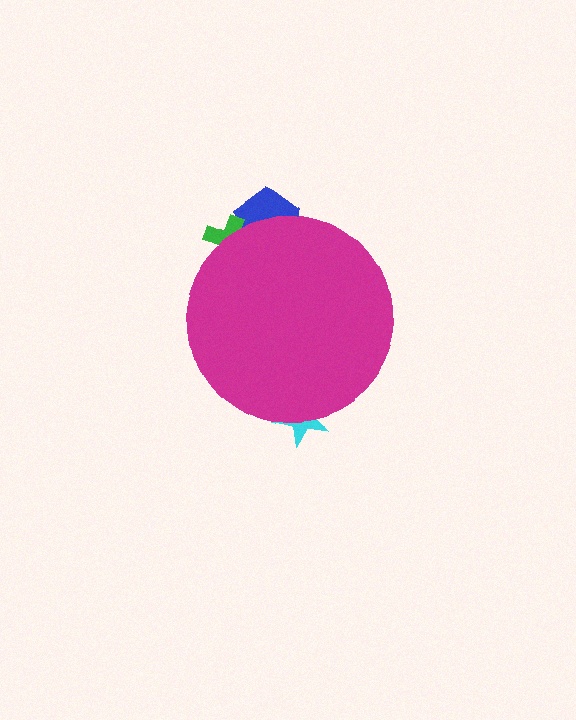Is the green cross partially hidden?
Yes, the green cross is partially hidden behind the magenta circle.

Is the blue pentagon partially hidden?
Yes, the blue pentagon is partially hidden behind the magenta circle.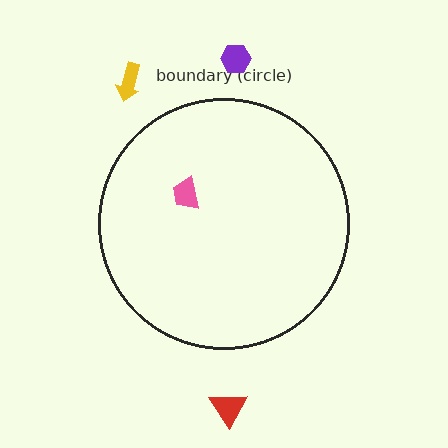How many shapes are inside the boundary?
1 inside, 3 outside.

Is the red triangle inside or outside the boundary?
Outside.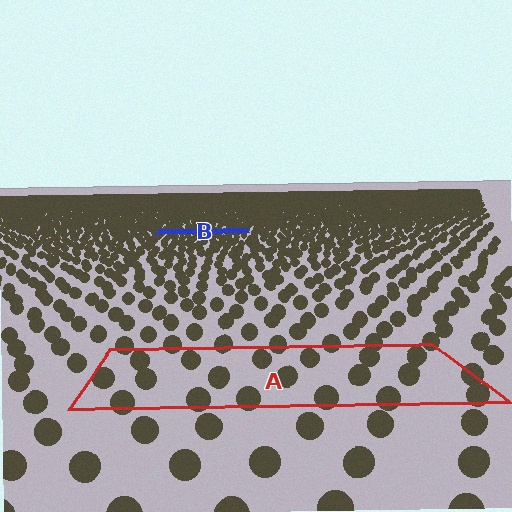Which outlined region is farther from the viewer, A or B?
Region B is farther from the viewer — the texture elements inside it appear smaller and more densely packed.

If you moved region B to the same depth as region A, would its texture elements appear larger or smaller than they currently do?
They would appear larger. At a closer depth, the same texture elements are projected at a bigger on-screen size.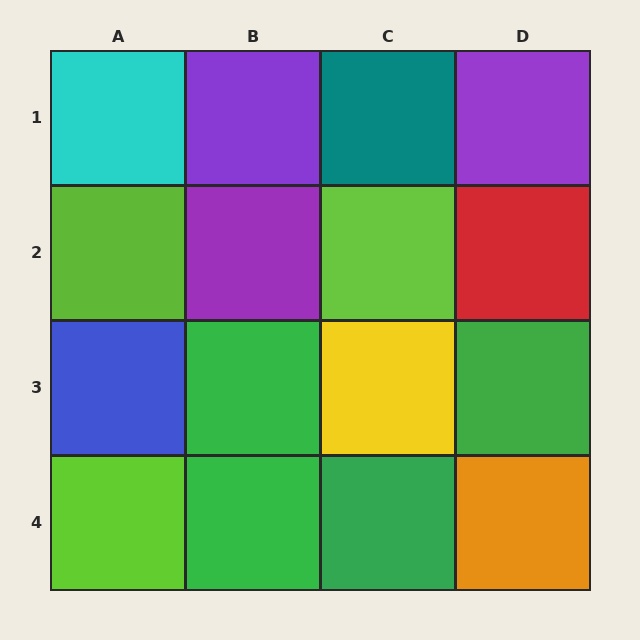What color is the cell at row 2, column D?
Red.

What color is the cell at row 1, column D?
Purple.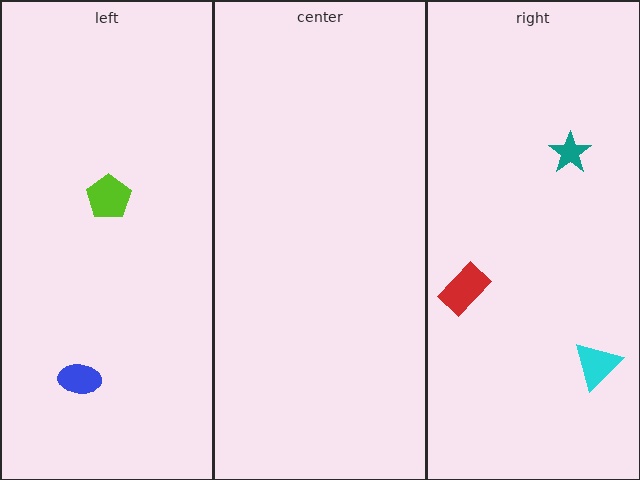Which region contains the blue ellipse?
The left region.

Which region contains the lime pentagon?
The left region.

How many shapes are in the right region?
3.